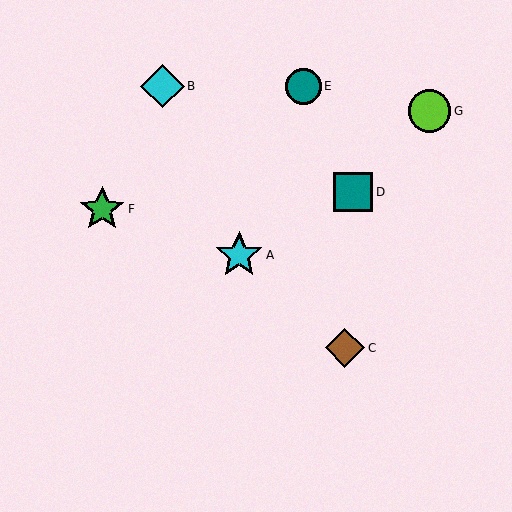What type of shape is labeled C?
Shape C is a brown diamond.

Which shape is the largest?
The cyan star (labeled A) is the largest.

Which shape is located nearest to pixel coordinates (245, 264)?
The cyan star (labeled A) at (239, 255) is nearest to that location.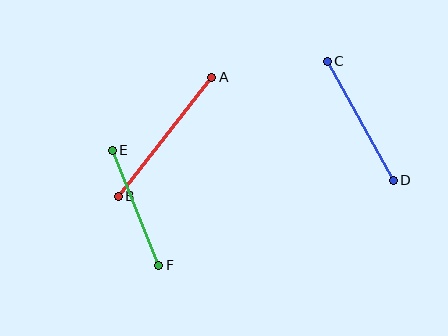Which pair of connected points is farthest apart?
Points A and B are farthest apart.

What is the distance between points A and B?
The distance is approximately 151 pixels.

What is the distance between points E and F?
The distance is approximately 124 pixels.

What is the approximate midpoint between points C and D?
The midpoint is at approximately (360, 121) pixels.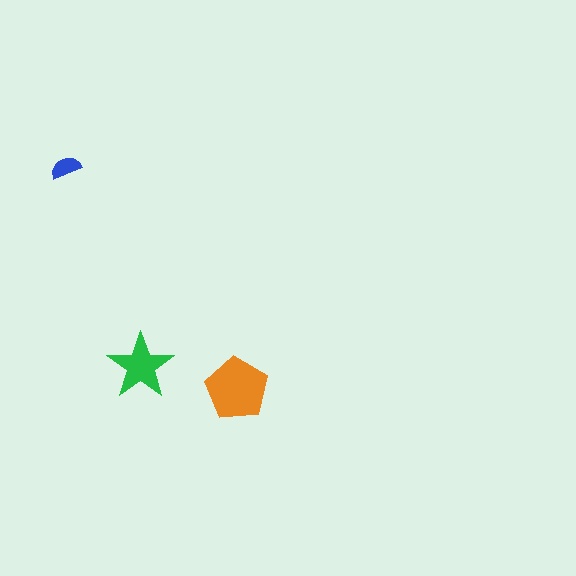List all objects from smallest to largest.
The blue semicircle, the green star, the orange pentagon.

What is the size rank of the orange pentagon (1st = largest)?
1st.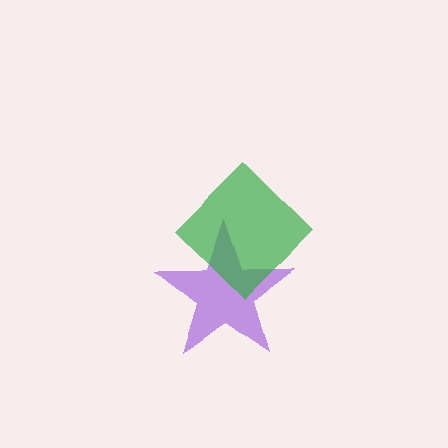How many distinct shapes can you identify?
There are 2 distinct shapes: a purple star, a green diamond.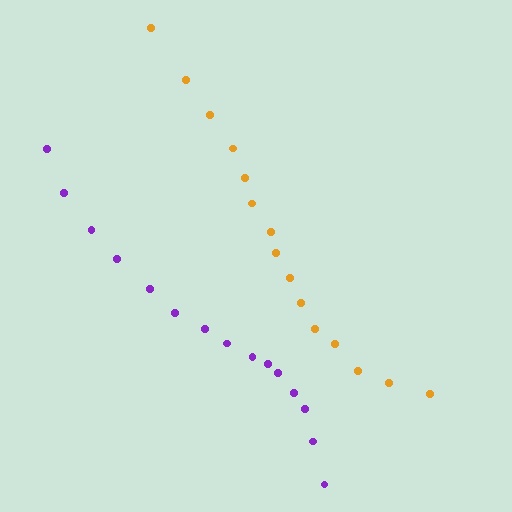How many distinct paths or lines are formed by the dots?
There are 2 distinct paths.